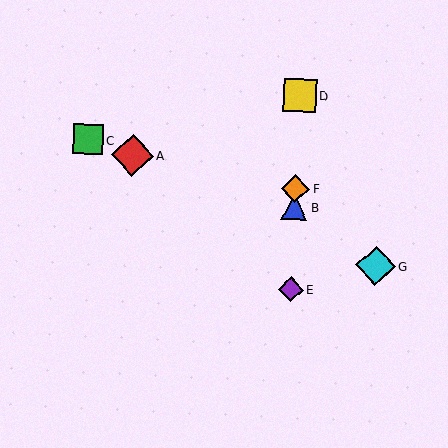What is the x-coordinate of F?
Object F is at x≈296.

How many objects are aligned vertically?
4 objects (B, D, E, F) are aligned vertically.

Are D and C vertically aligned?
No, D is at x≈300 and C is at x≈88.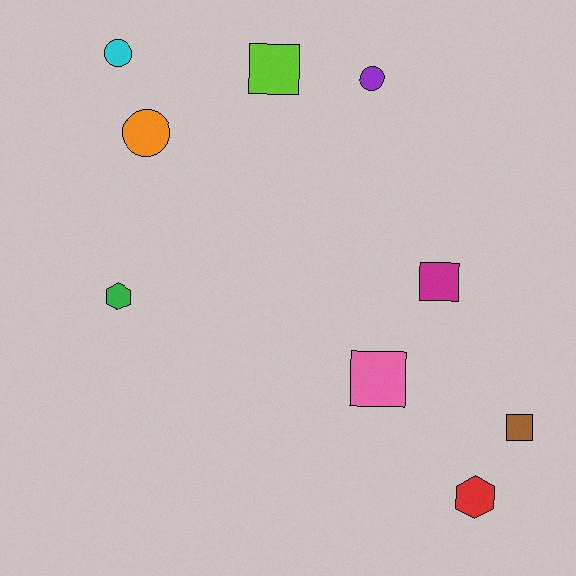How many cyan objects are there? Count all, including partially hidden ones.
There is 1 cyan object.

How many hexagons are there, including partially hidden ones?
There are 2 hexagons.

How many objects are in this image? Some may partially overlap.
There are 9 objects.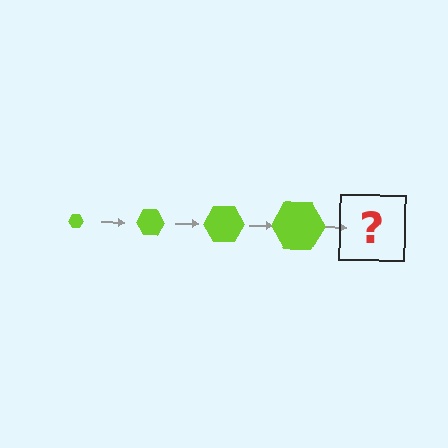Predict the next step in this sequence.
The next step is a lime hexagon, larger than the previous one.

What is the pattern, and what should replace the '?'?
The pattern is that the hexagon gets progressively larger each step. The '?' should be a lime hexagon, larger than the previous one.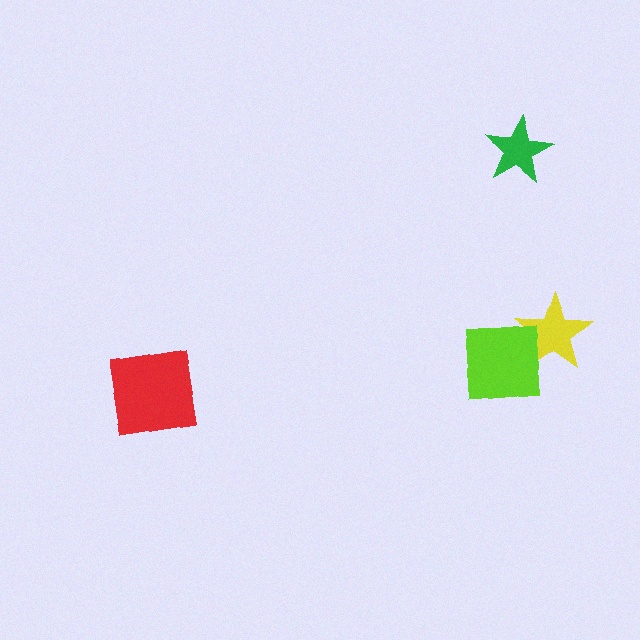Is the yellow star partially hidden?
Yes, it is partially covered by another shape.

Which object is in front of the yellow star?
The lime square is in front of the yellow star.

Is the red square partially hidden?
No, no other shape covers it.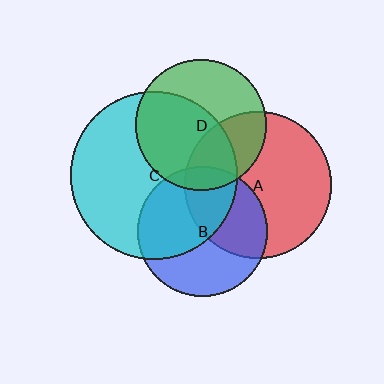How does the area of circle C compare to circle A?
Approximately 1.3 times.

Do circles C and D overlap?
Yes.